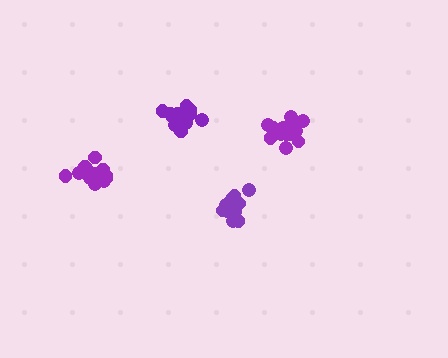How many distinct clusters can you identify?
There are 4 distinct clusters.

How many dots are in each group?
Group 1: 13 dots, Group 2: 18 dots, Group 3: 16 dots, Group 4: 14 dots (61 total).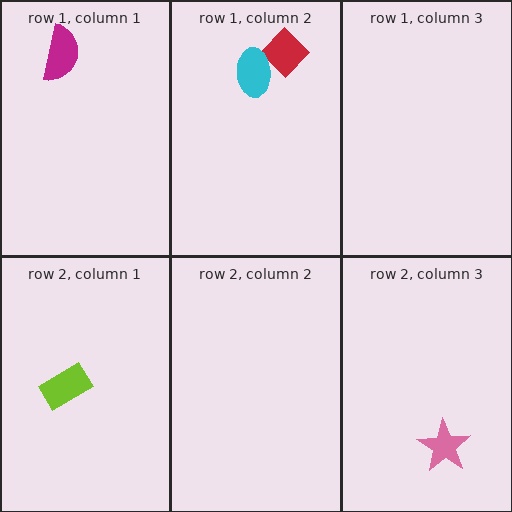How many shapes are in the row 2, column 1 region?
1.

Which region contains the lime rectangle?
The row 2, column 1 region.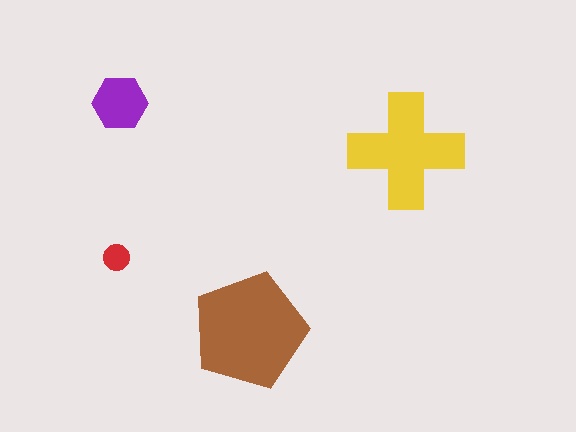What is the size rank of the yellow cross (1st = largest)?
2nd.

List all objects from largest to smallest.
The brown pentagon, the yellow cross, the purple hexagon, the red circle.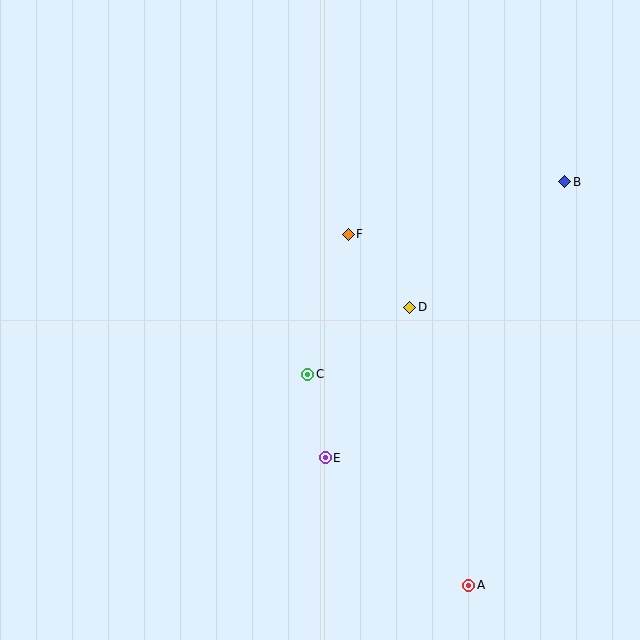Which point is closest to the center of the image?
Point C at (308, 374) is closest to the center.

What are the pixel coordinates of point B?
Point B is at (565, 182).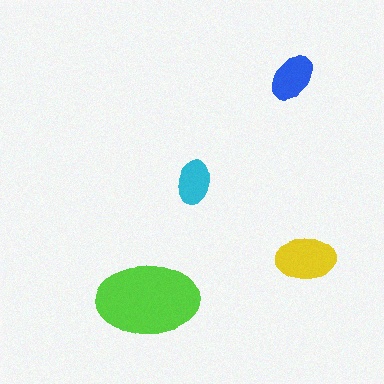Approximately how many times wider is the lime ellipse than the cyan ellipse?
About 2.5 times wider.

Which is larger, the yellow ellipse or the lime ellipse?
The lime one.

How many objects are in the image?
There are 4 objects in the image.